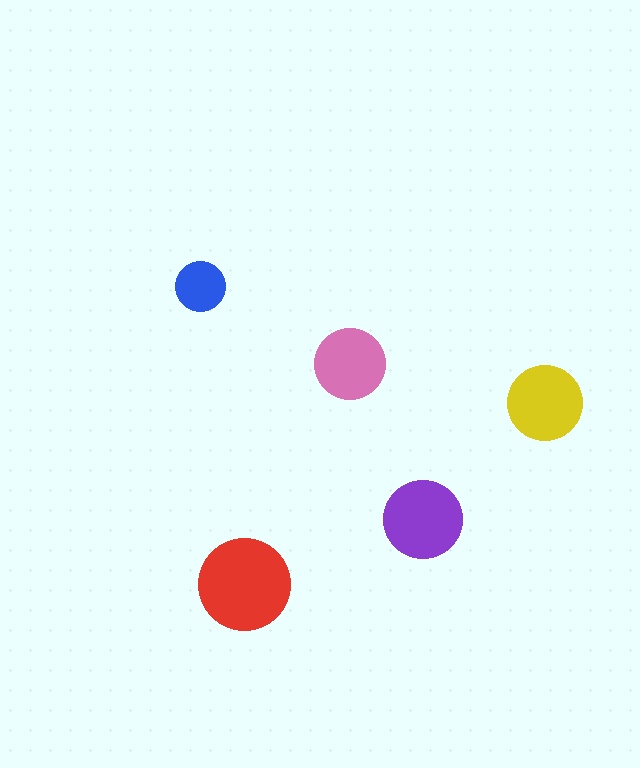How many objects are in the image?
There are 5 objects in the image.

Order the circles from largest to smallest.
the red one, the purple one, the yellow one, the pink one, the blue one.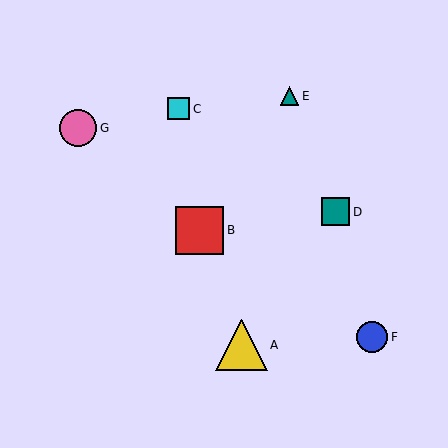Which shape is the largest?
The yellow triangle (labeled A) is the largest.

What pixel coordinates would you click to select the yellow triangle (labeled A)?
Click at (241, 345) to select the yellow triangle A.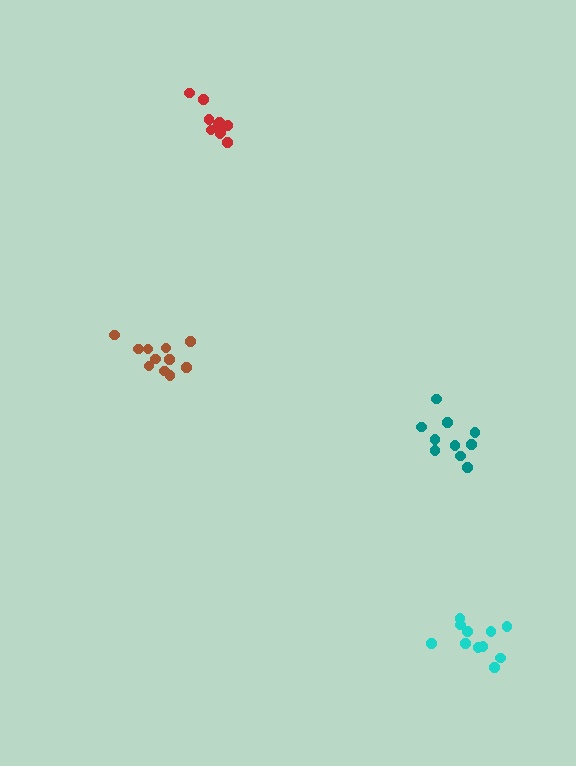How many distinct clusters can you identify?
There are 4 distinct clusters.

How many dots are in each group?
Group 1: 11 dots, Group 2: 10 dots, Group 3: 11 dots, Group 4: 10 dots (42 total).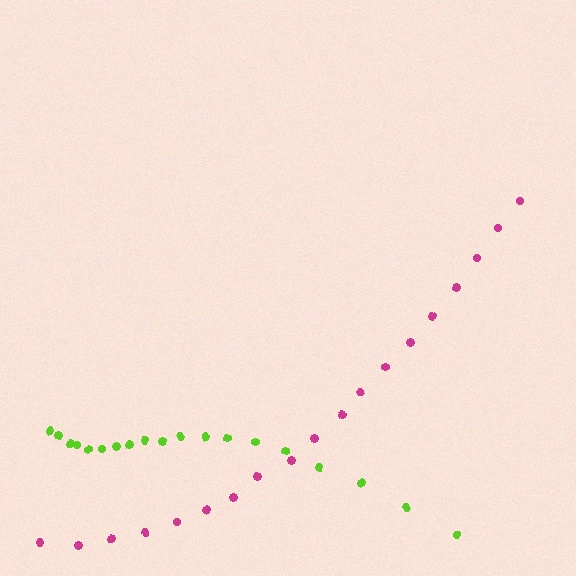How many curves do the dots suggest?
There are 2 distinct paths.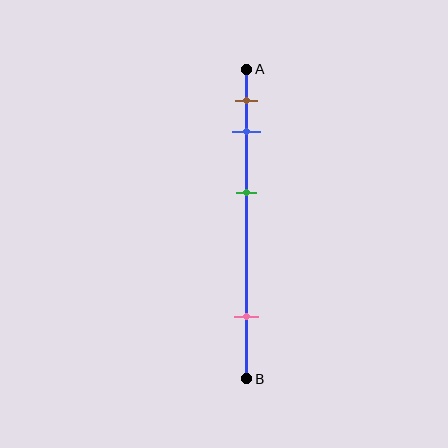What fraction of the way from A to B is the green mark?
The green mark is approximately 40% (0.4) of the way from A to B.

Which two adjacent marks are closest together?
The brown and blue marks are the closest adjacent pair.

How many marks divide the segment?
There are 4 marks dividing the segment.